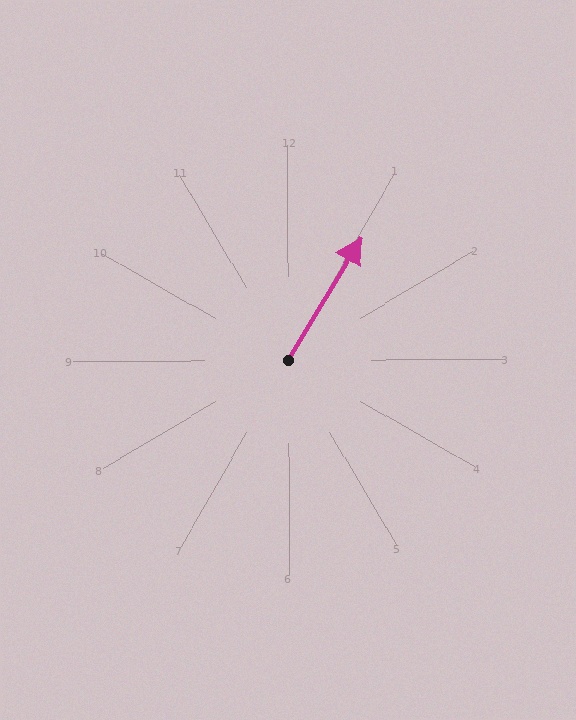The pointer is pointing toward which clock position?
Roughly 1 o'clock.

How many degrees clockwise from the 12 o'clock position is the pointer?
Approximately 31 degrees.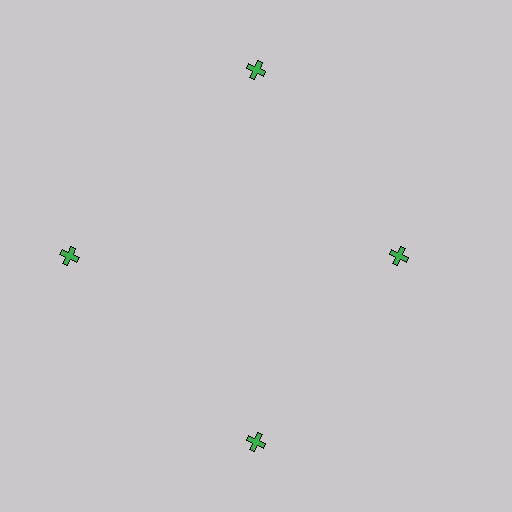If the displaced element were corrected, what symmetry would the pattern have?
It would have 4-fold rotational symmetry — the pattern would map onto itself every 90 degrees.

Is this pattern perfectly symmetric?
No. The 4 green crosses are arranged in a ring, but one element near the 3 o'clock position is pulled inward toward the center, breaking the 4-fold rotational symmetry.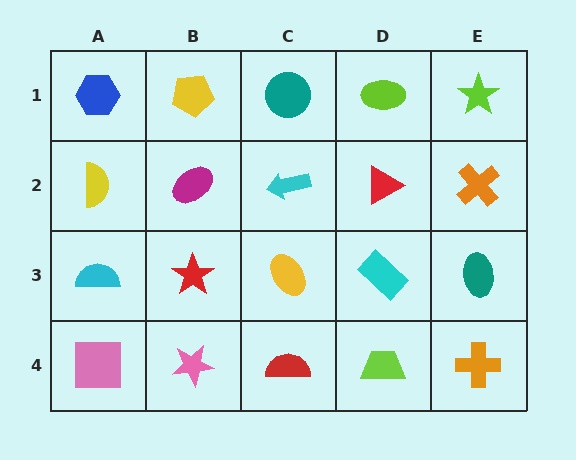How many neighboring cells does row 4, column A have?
2.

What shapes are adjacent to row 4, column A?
A cyan semicircle (row 3, column A), a pink star (row 4, column B).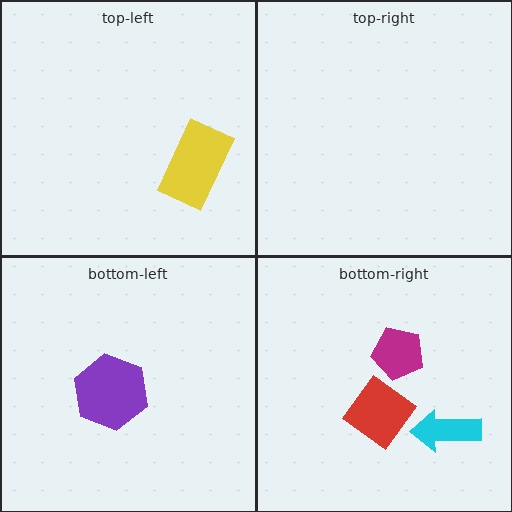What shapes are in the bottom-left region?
The purple hexagon.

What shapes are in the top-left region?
The yellow rectangle.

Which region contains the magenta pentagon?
The bottom-right region.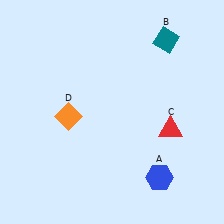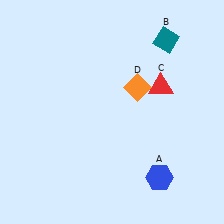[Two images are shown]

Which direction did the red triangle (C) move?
The red triangle (C) moved up.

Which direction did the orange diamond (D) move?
The orange diamond (D) moved right.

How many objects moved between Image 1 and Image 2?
2 objects moved between the two images.